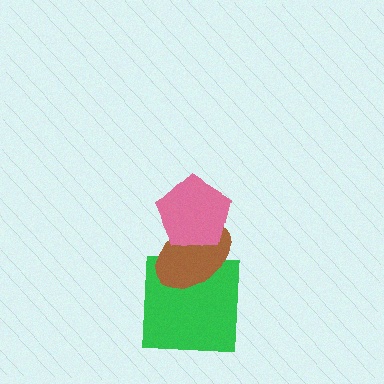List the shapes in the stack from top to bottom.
From top to bottom: the pink pentagon, the brown ellipse, the green square.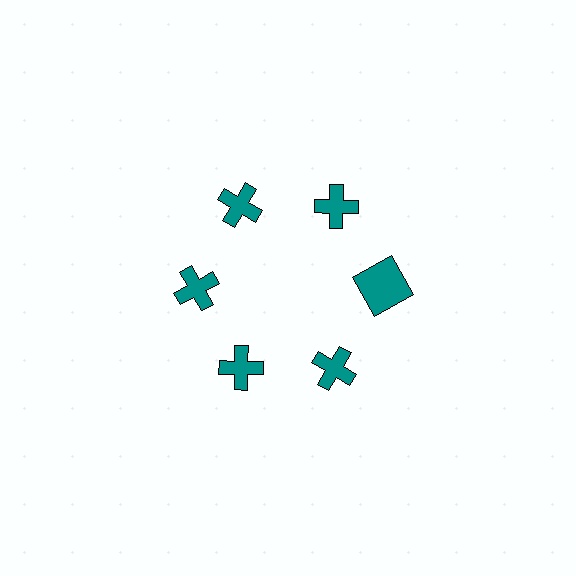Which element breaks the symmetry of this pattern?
The teal square at roughly the 3 o'clock position breaks the symmetry. All other shapes are teal crosses.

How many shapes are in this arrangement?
There are 6 shapes arranged in a ring pattern.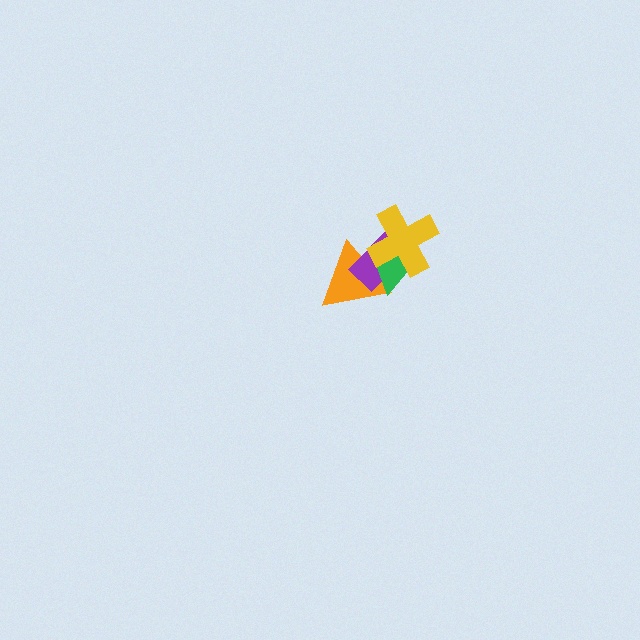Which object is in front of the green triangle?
The yellow cross is in front of the green triangle.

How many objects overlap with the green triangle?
3 objects overlap with the green triangle.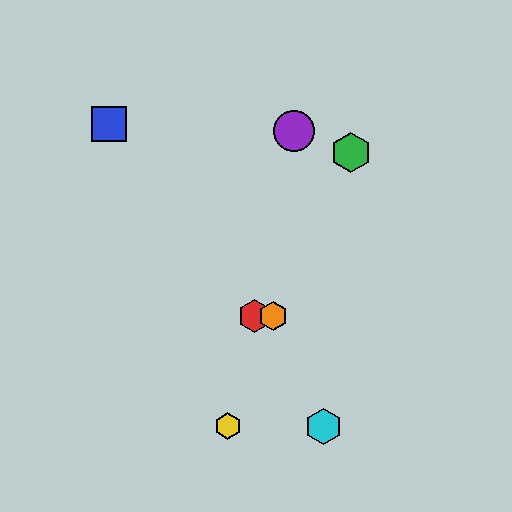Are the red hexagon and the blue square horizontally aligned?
No, the red hexagon is at y≈316 and the blue square is at y≈124.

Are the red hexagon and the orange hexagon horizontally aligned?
Yes, both are at y≈316.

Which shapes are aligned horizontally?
The red hexagon, the orange hexagon are aligned horizontally.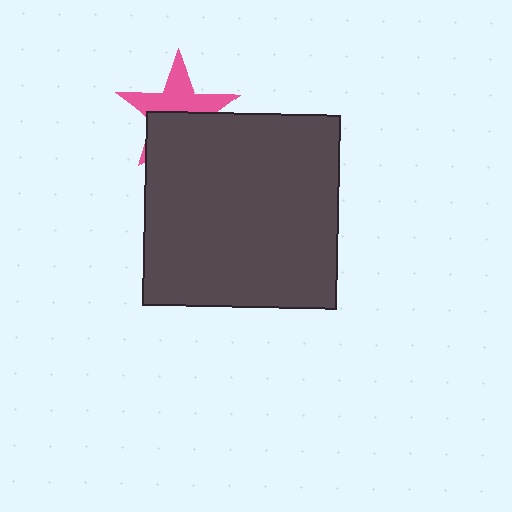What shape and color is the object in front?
The object in front is a dark gray square.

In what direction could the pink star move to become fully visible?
The pink star could move up. That would shift it out from behind the dark gray square entirely.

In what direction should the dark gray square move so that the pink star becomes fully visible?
The dark gray square should move down. That is the shortest direction to clear the overlap and leave the pink star fully visible.